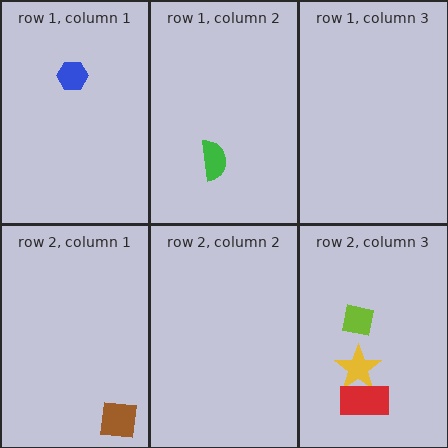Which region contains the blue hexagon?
The row 1, column 1 region.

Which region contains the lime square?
The row 2, column 3 region.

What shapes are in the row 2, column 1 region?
The brown square.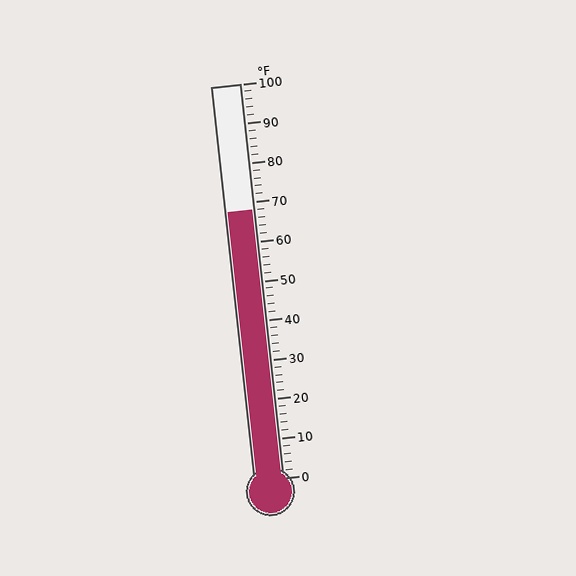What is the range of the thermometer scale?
The thermometer scale ranges from 0°F to 100°F.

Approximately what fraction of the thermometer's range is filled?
The thermometer is filled to approximately 70% of its range.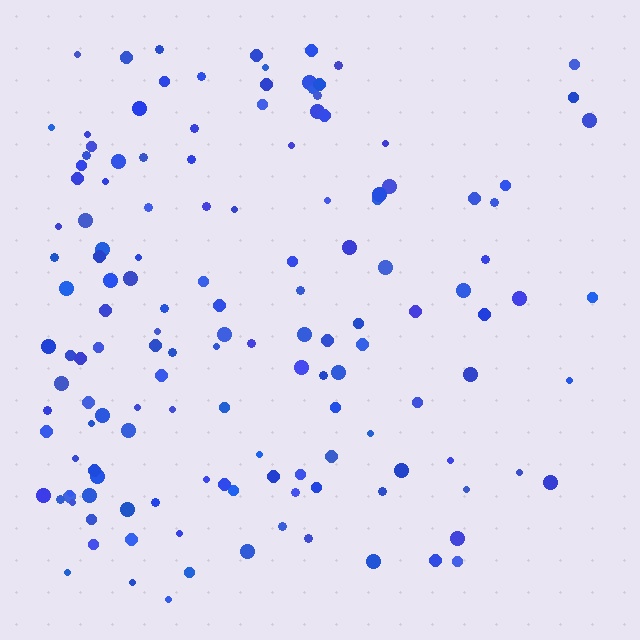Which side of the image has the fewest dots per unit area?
The right.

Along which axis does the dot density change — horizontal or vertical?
Horizontal.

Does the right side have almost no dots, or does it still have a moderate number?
Still a moderate number, just noticeably fewer than the left.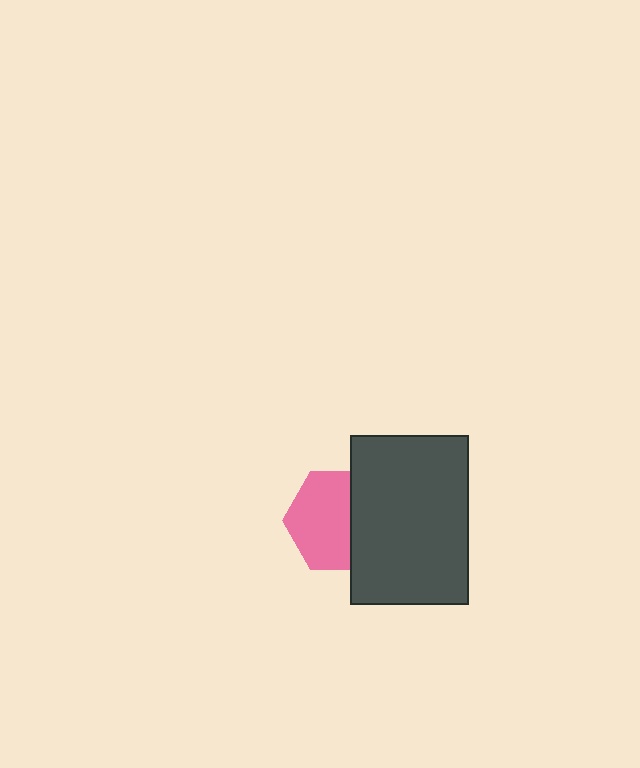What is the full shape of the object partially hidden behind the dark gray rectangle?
The partially hidden object is a pink hexagon.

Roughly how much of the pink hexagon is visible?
About half of it is visible (roughly 62%).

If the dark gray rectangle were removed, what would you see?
You would see the complete pink hexagon.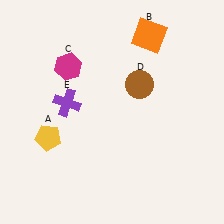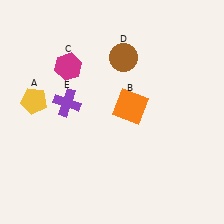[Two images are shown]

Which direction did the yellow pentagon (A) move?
The yellow pentagon (A) moved up.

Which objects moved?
The objects that moved are: the yellow pentagon (A), the orange square (B), the brown circle (D).